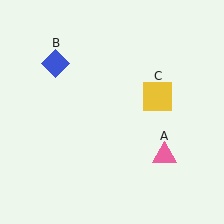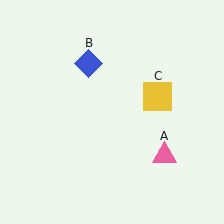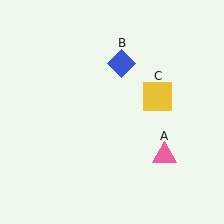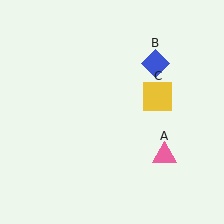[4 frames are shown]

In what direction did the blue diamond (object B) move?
The blue diamond (object B) moved right.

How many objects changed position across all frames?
1 object changed position: blue diamond (object B).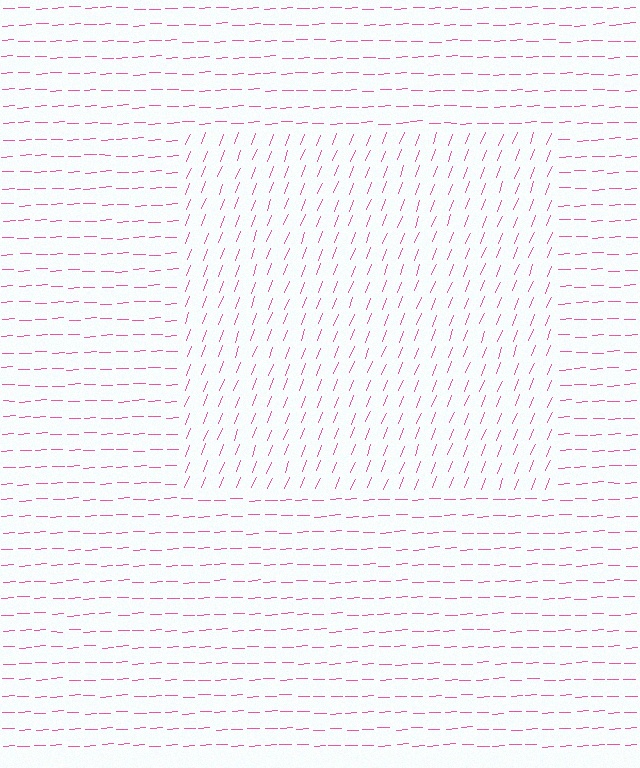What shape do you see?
I see a rectangle.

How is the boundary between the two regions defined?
The boundary is defined purely by a change in line orientation (approximately 66 degrees difference). All lines are the same color and thickness.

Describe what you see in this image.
The image is filled with small pink line segments. A rectangle region in the image has lines oriented differently from the surrounding lines, creating a visible texture boundary.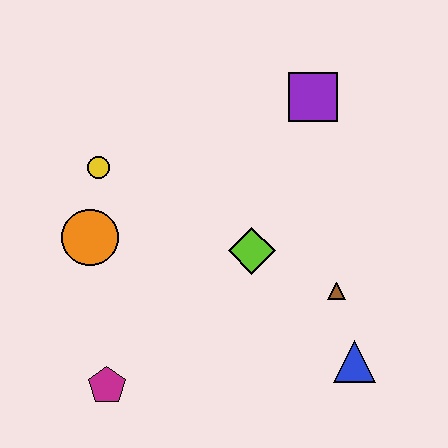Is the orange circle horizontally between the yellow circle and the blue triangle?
No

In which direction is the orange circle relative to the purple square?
The orange circle is to the left of the purple square.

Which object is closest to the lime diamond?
The brown triangle is closest to the lime diamond.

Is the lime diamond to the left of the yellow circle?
No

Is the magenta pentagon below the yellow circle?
Yes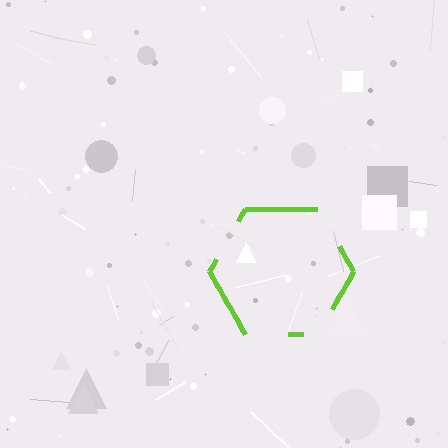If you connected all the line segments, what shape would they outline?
They would outline a hexagon.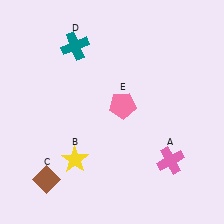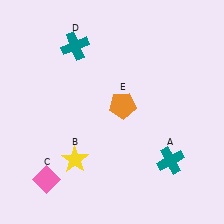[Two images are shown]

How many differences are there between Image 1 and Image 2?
There are 3 differences between the two images.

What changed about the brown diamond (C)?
In Image 1, C is brown. In Image 2, it changed to pink.